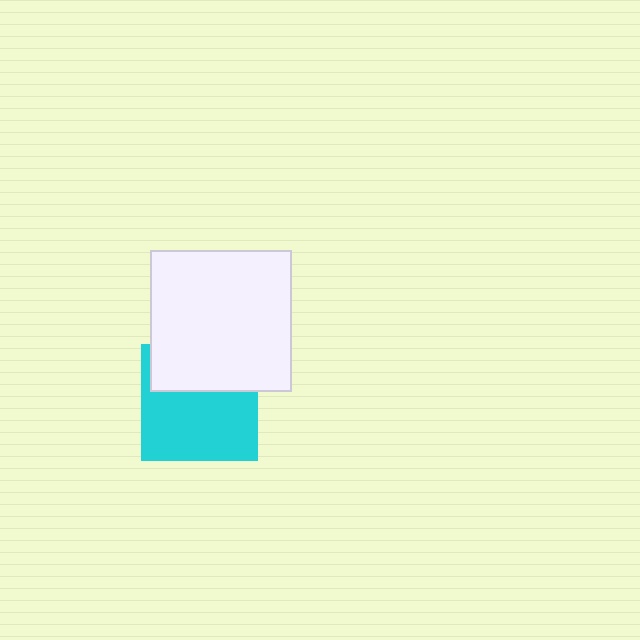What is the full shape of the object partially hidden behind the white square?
The partially hidden object is a cyan square.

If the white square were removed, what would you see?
You would see the complete cyan square.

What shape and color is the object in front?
The object in front is a white square.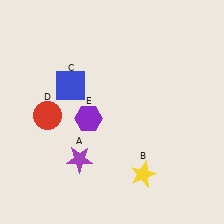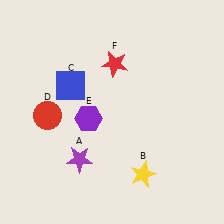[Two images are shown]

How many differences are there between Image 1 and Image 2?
There is 1 difference between the two images.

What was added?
A red star (F) was added in Image 2.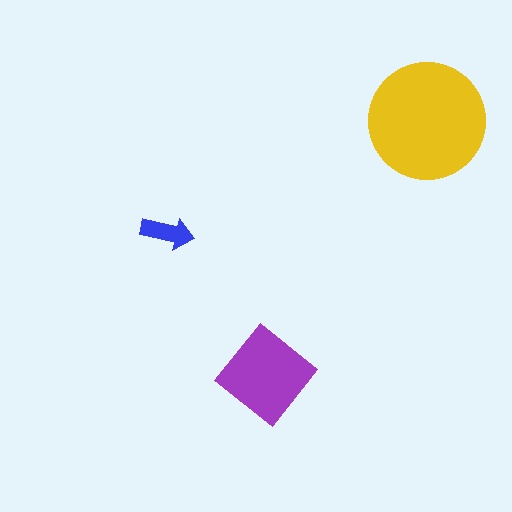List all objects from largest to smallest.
The yellow circle, the purple diamond, the blue arrow.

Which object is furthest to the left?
The blue arrow is leftmost.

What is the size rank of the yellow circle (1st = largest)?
1st.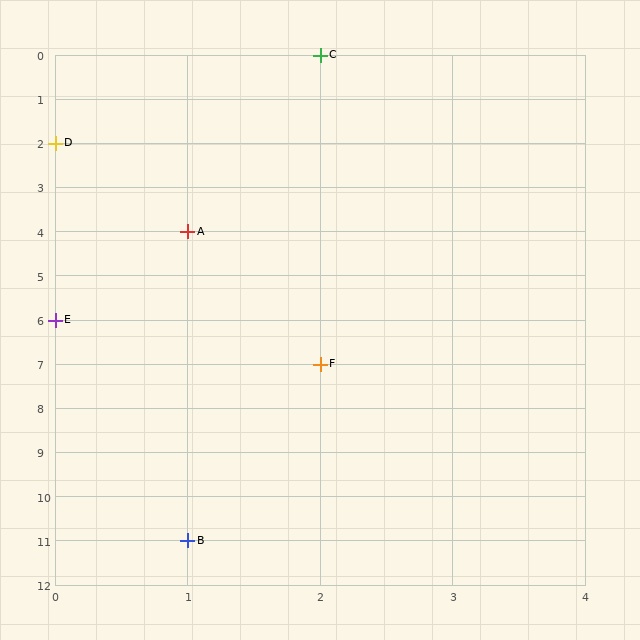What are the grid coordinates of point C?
Point C is at grid coordinates (2, 0).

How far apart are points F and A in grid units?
Points F and A are 1 column and 3 rows apart (about 3.2 grid units diagonally).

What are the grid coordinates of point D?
Point D is at grid coordinates (0, 2).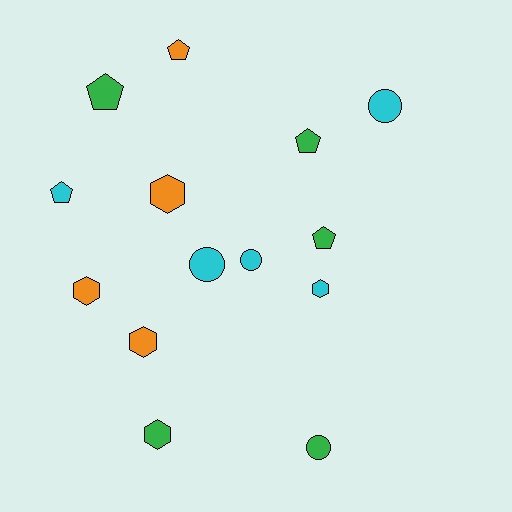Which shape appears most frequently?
Pentagon, with 5 objects.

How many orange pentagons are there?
There is 1 orange pentagon.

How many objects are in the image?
There are 14 objects.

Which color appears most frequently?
Green, with 5 objects.